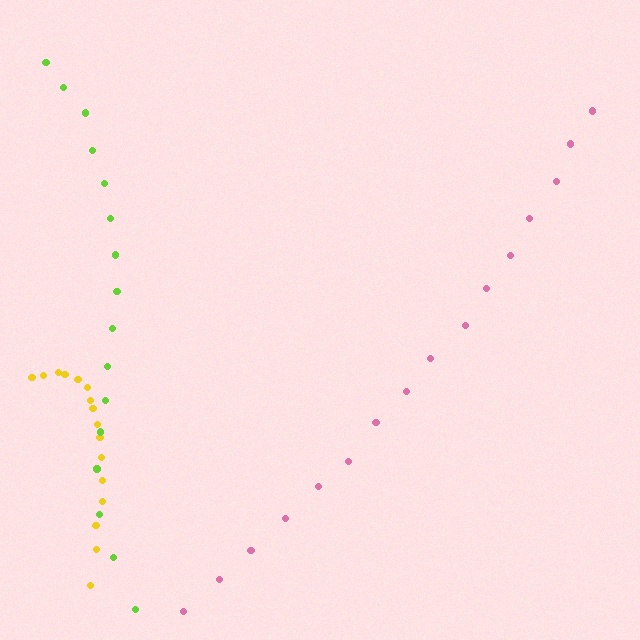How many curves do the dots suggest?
There are 3 distinct paths.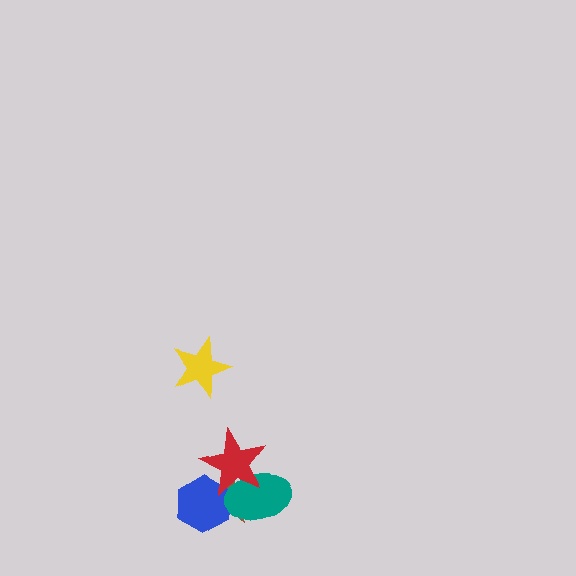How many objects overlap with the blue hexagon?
3 objects overlap with the blue hexagon.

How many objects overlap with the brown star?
3 objects overlap with the brown star.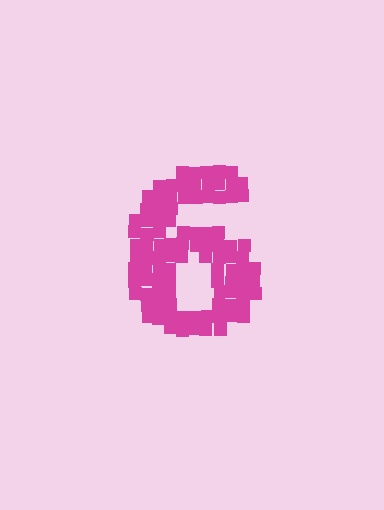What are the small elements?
The small elements are squares.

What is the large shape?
The large shape is the digit 6.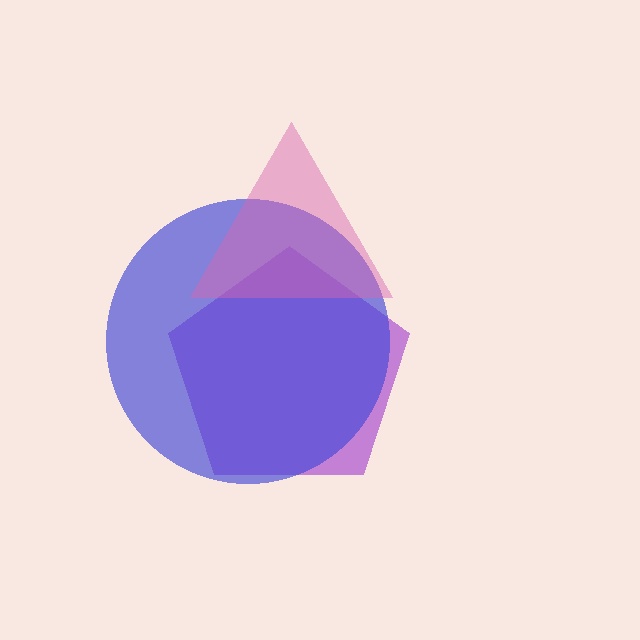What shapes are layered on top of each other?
The layered shapes are: a purple pentagon, a blue circle, a pink triangle.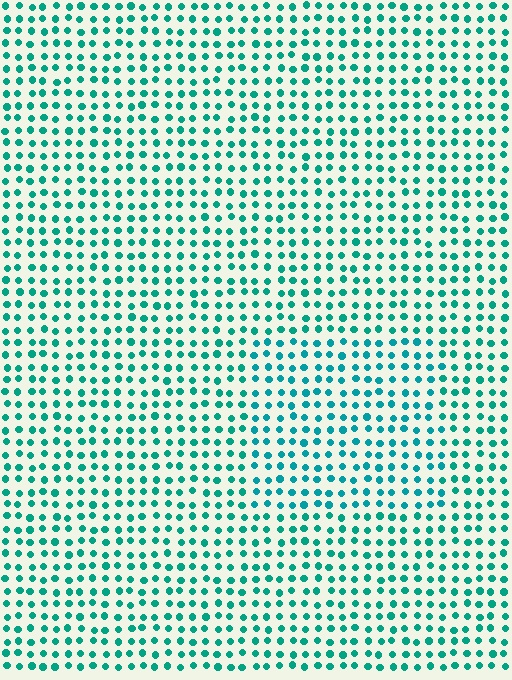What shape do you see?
I see a rectangle.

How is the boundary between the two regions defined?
The boundary is defined purely by a slight shift in hue (about 14 degrees). Spacing, size, and orientation are identical on both sides.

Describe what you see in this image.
The image is filled with small teal elements in a uniform arrangement. A rectangle-shaped region is visible where the elements are tinted to a slightly different hue, forming a subtle color boundary.